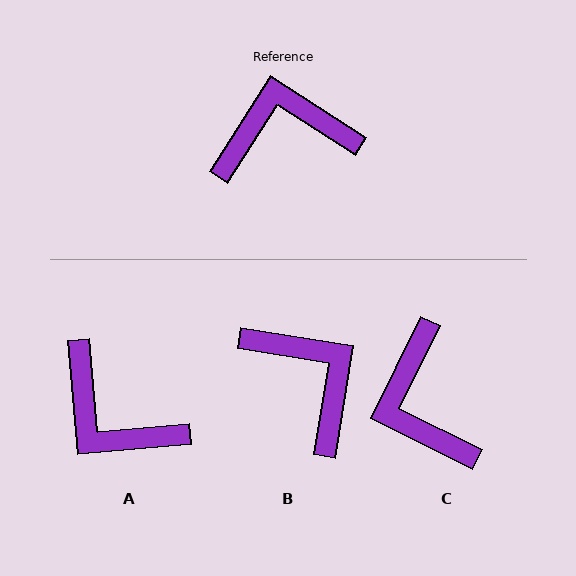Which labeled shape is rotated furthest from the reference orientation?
A, about 128 degrees away.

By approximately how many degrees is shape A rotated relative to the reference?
Approximately 128 degrees counter-clockwise.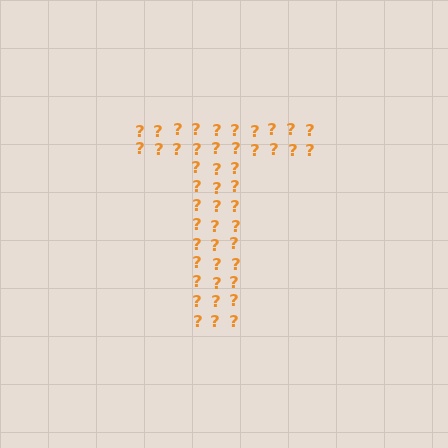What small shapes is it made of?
It is made of small question marks.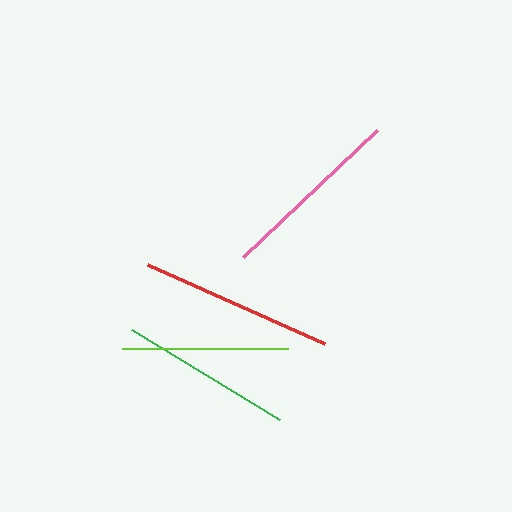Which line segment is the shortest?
The lime line is the shortest at approximately 166 pixels.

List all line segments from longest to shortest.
From longest to shortest: red, pink, green, lime.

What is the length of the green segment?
The green segment is approximately 174 pixels long.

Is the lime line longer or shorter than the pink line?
The pink line is longer than the lime line.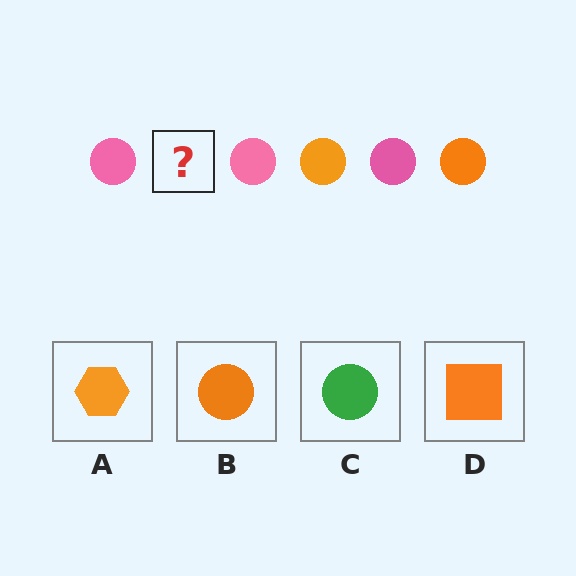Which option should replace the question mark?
Option B.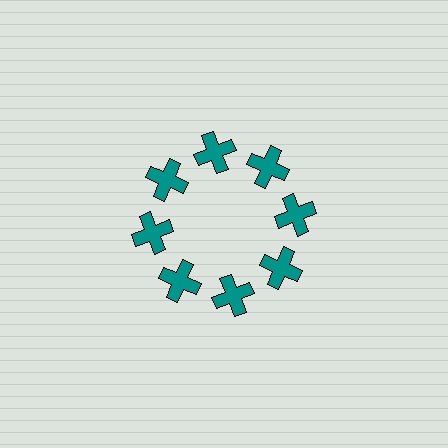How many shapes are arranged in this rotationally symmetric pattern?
There are 8 shapes, arranged in 8 groups of 1.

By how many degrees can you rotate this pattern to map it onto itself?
The pattern maps onto itself every 45 degrees of rotation.